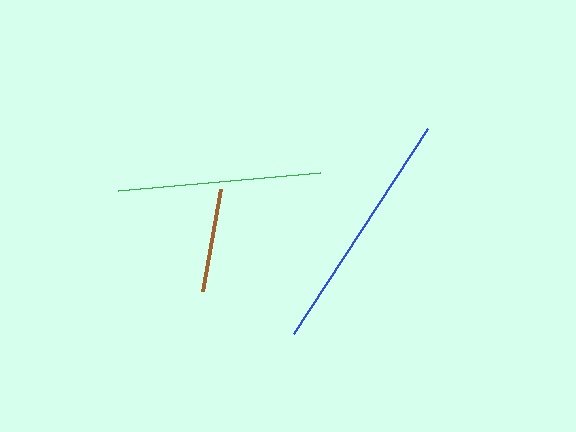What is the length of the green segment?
The green segment is approximately 204 pixels long.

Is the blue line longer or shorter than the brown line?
The blue line is longer than the brown line.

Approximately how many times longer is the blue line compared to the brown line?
The blue line is approximately 2.4 times the length of the brown line.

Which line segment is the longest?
The blue line is the longest at approximately 245 pixels.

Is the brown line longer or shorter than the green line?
The green line is longer than the brown line.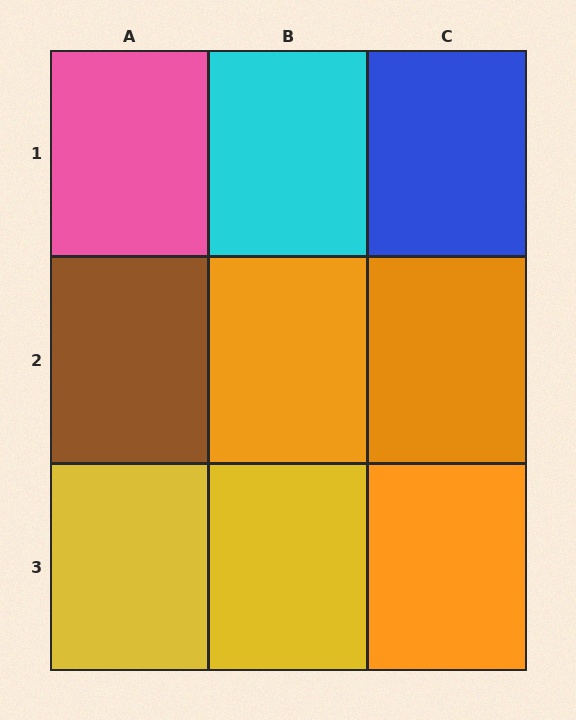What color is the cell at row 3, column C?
Orange.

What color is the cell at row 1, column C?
Blue.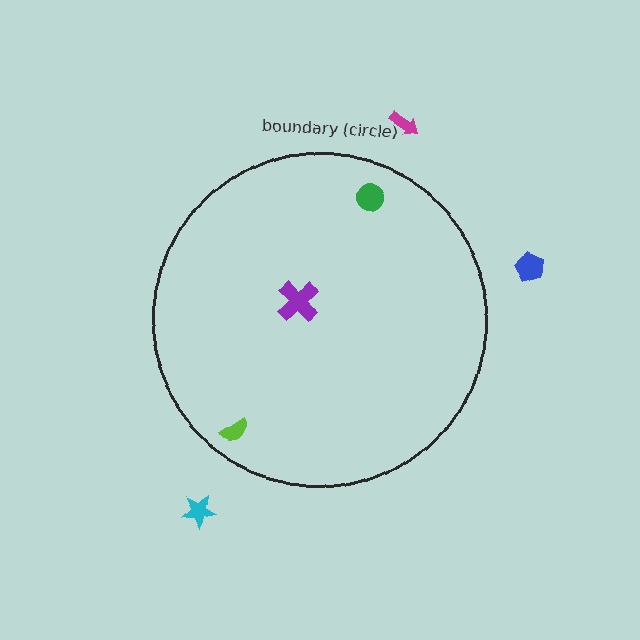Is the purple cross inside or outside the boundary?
Inside.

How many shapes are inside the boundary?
3 inside, 3 outside.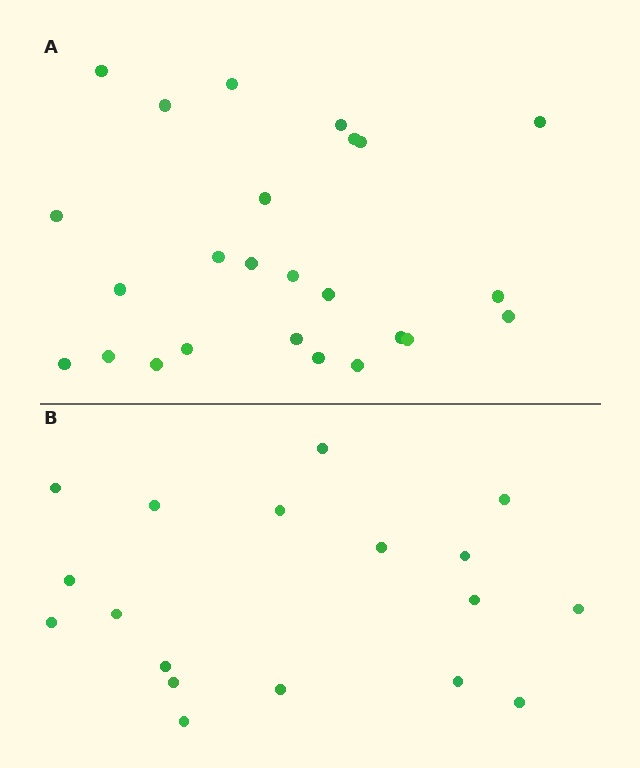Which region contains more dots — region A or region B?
Region A (the top region) has more dots.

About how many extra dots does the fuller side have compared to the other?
Region A has roughly 8 or so more dots than region B.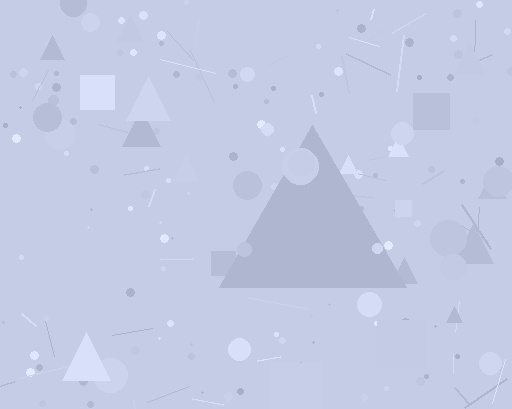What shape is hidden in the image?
A triangle is hidden in the image.